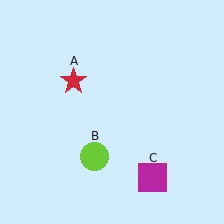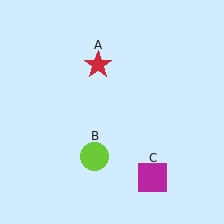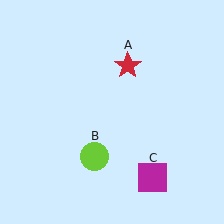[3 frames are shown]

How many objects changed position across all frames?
1 object changed position: red star (object A).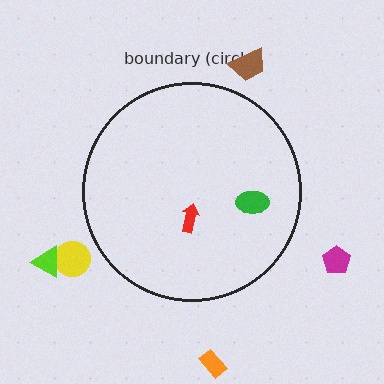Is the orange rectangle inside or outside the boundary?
Outside.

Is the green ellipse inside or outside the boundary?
Inside.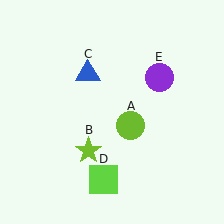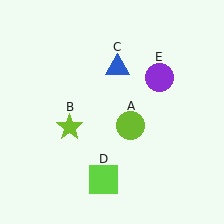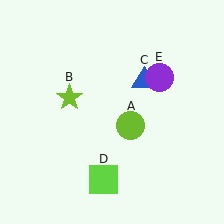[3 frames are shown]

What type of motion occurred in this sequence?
The lime star (object B), blue triangle (object C) rotated clockwise around the center of the scene.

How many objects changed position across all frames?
2 objects changed position: lime star (object B), blue triangle (object C).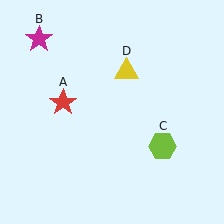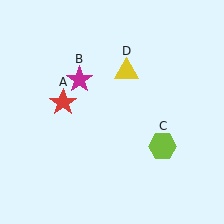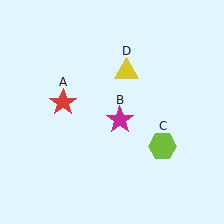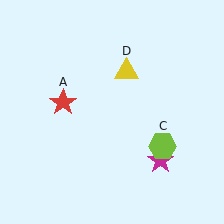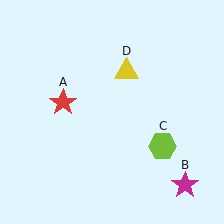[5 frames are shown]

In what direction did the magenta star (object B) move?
The magenta star (object B) moved down and to the right.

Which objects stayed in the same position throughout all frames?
Red star (object A) and lime hexagon (object C) and yellow triangle (object D) remained stationary.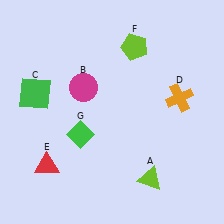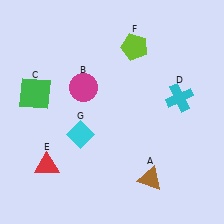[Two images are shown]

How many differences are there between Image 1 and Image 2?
There are 3 differences between the two images.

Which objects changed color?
A changed from lime to brown. D changed from orange to cyan. G changed from green to cyan.